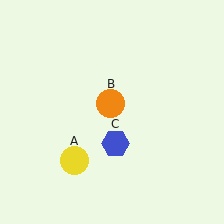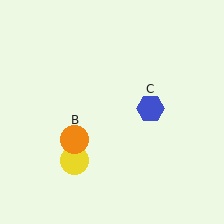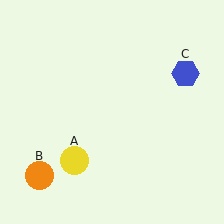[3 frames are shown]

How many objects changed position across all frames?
2 objects changed position: orange circle (object B), blue hexagon (object C).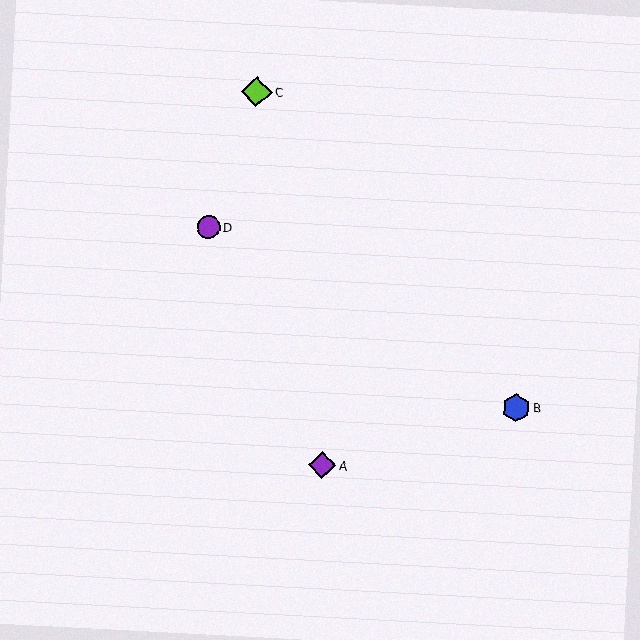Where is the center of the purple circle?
The center of the purple circle is at (209, 227).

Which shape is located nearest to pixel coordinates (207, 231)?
The purple circle (labeled D) at (209, 227) is nearest to that location.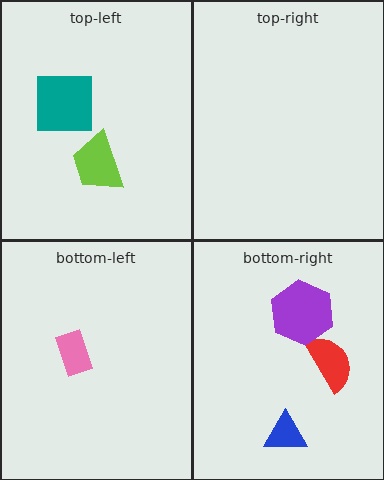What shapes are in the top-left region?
The teal square, the lime trapezoid.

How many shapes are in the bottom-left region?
1.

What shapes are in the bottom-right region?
The red semicircle, the blue triangle, the purple hexagon.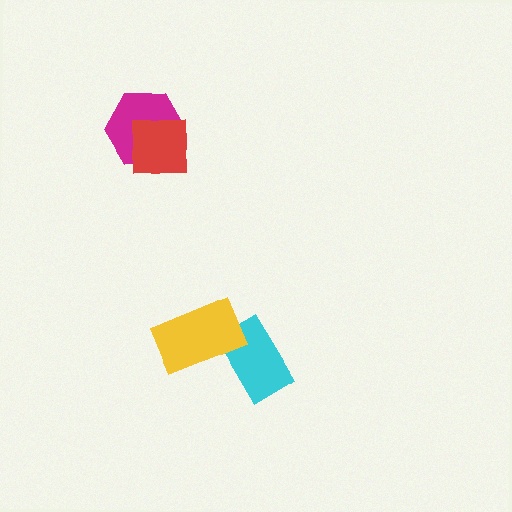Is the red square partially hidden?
No, no other shape covers it.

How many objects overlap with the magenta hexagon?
1 object overlaps with the magenta hexagon.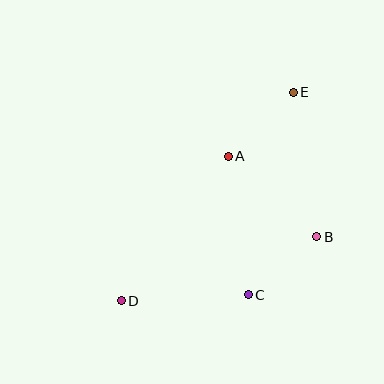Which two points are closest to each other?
Points B and C are closest to each other.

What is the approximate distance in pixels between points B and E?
The distance between B and E is approximately 146 pixels.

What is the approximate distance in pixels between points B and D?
The distance between B and D is approximately 205 pixels.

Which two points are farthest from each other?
Points D and E are farthest from each other.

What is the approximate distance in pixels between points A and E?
The distance between A and E is approximately 91 pixels.